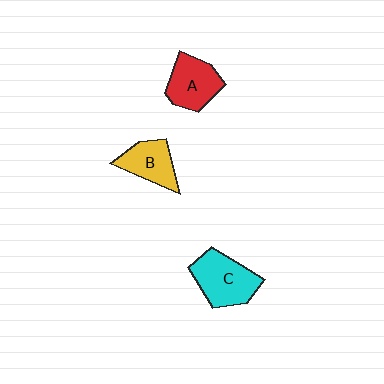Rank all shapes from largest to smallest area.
From largest to smallest: C (cyan), A (red), B (yellow).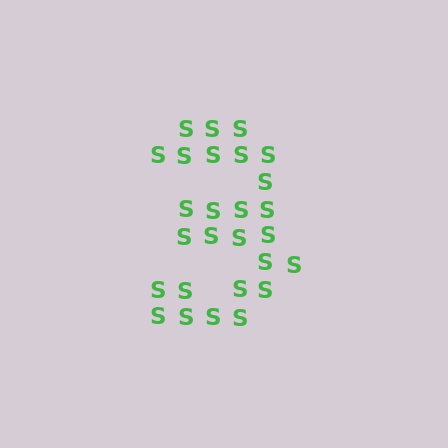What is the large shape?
The large shape is the digit 3.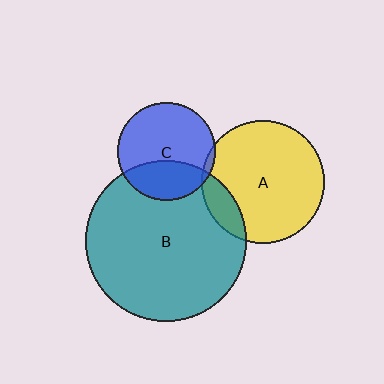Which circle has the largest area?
Circle B (teal).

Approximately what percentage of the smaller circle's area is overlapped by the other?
Approximately 30%.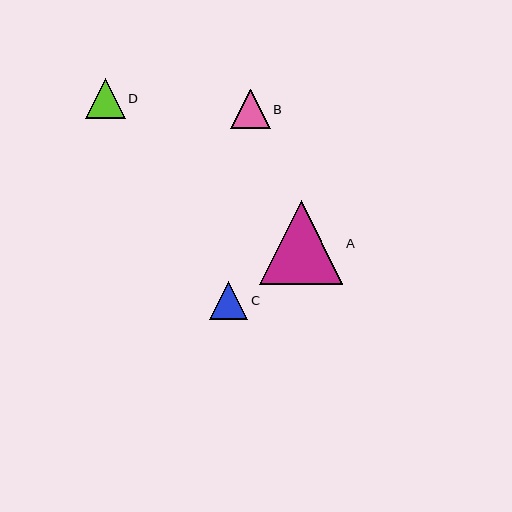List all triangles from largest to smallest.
From largest to smallest: A, B, D, C.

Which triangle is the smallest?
Triangle C is the smallest with a size of approximately 38 pixels.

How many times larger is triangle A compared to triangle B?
Triangle A is approximately 2.1 times the size of triangle B.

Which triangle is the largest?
Triangle A is the largest with a size of approximately 84 pixels.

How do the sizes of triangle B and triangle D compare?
Triangle B and triangle D are approximately the same size.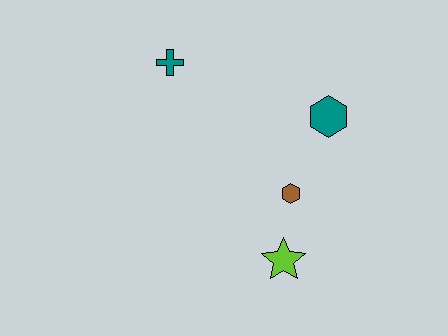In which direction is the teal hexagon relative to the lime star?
The teal hexagon is above the lime star.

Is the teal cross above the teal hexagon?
Yes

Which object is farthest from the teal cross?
The lime star is farthest from the teal cross.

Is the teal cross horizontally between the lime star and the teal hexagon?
No